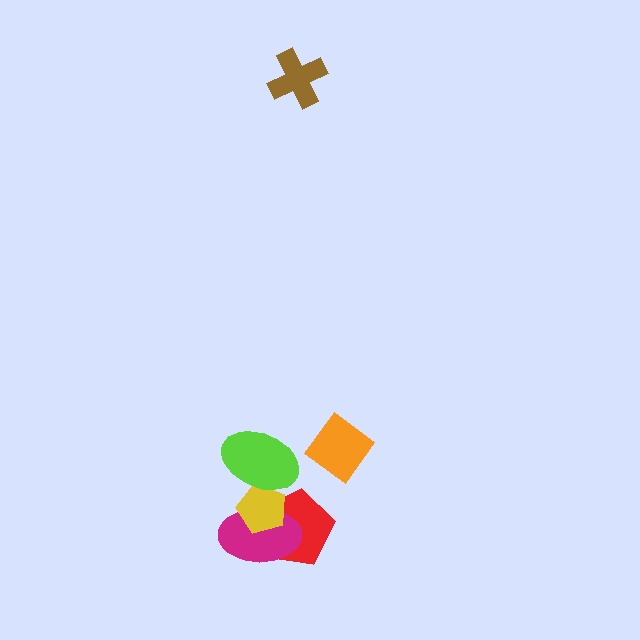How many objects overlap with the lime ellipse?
1 object overlaps with the lime ellipse.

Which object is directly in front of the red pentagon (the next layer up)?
The magenta ellipse is directly in front of the red pentagon.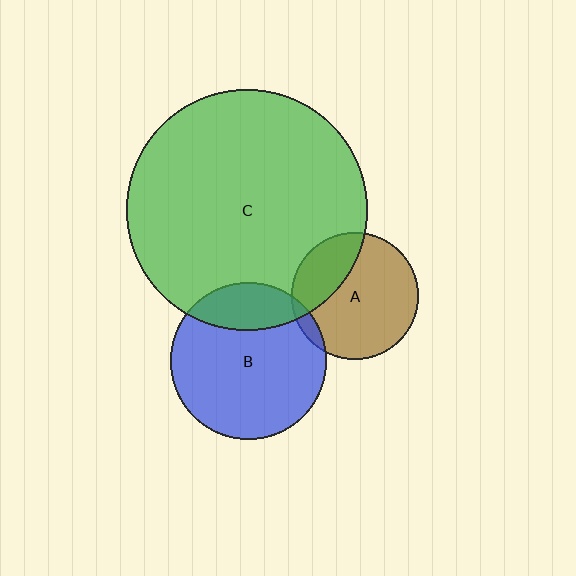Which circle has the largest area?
Circle C (green).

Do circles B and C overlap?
Yes.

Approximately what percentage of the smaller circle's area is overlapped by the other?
Approximately 20%.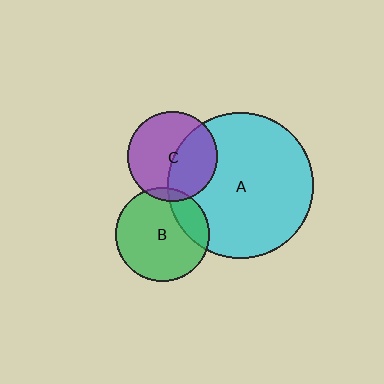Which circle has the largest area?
Circle A (cyan).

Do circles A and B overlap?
Yes.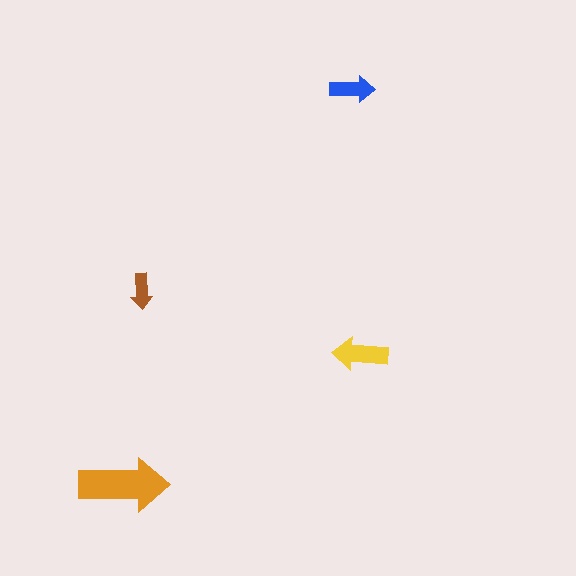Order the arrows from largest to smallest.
the orange one, the yellow one, the blue one, the brown one.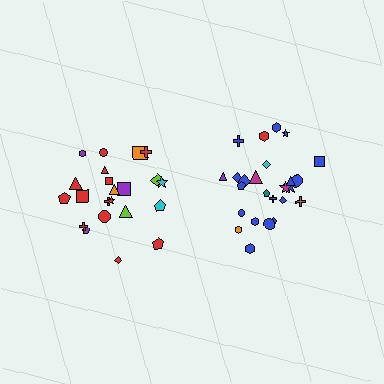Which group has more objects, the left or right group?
The right group.